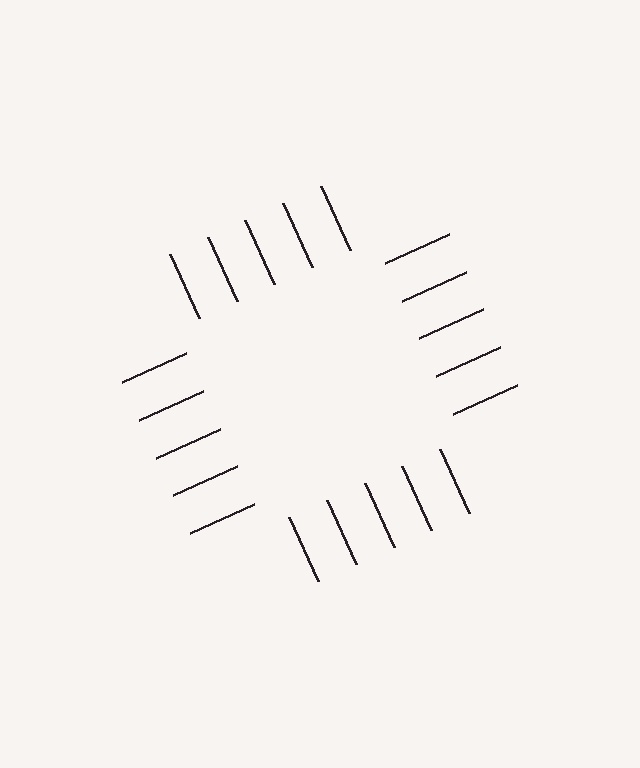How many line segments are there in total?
20 — 5 along each of the 4 edges.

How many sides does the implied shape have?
4 sides — the line-ends trace a square.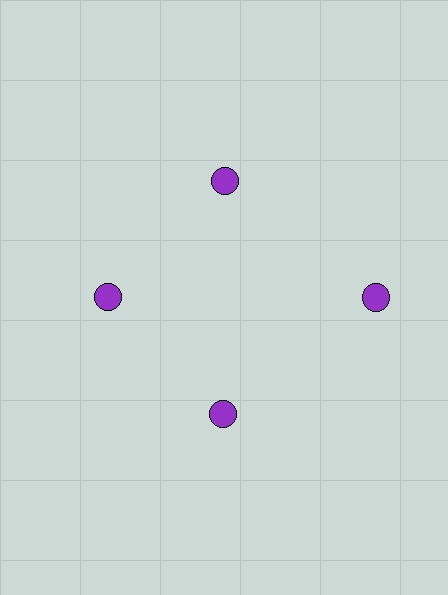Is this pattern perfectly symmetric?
No. The 4 purple circles are arranged in a ring, but one element near the 3 o'clock position is pushed outward from the center, breaking the 4-fold rotational symmetry.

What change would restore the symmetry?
The symmetry would be restored by moving it inward, back onto the ring so that all 4 circles sit at equal angles and equal distance from the center.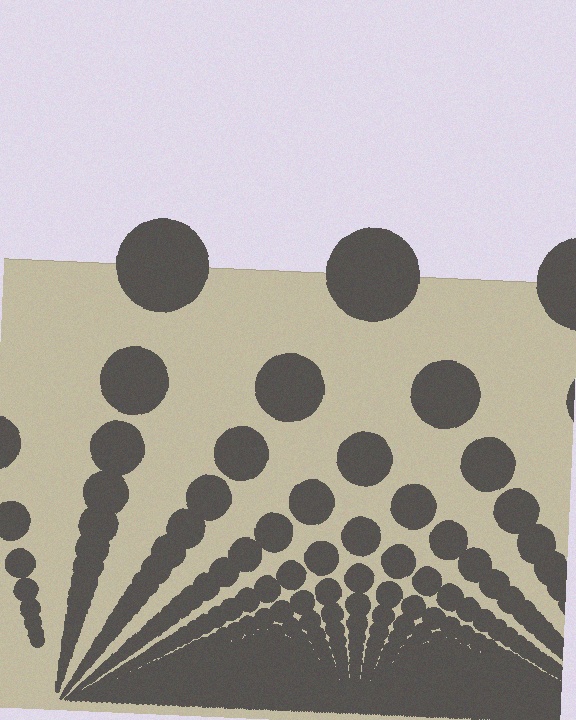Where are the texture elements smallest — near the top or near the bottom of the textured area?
Near the bottom.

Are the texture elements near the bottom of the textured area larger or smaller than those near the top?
Smaller. The gradient is inverted — elements near the bottom are smaller and denser.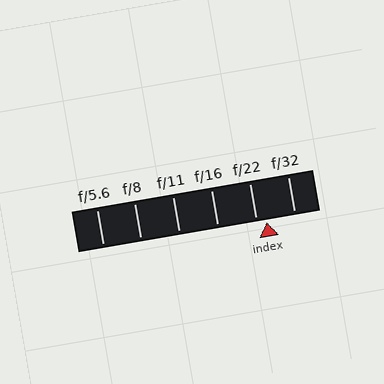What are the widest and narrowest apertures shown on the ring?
The widest aperture shown is f/5.6 and the narrowest is f/32.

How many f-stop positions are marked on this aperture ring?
There are 6 f-stop positions marked.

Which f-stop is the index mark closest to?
The index mark is closest to f/22.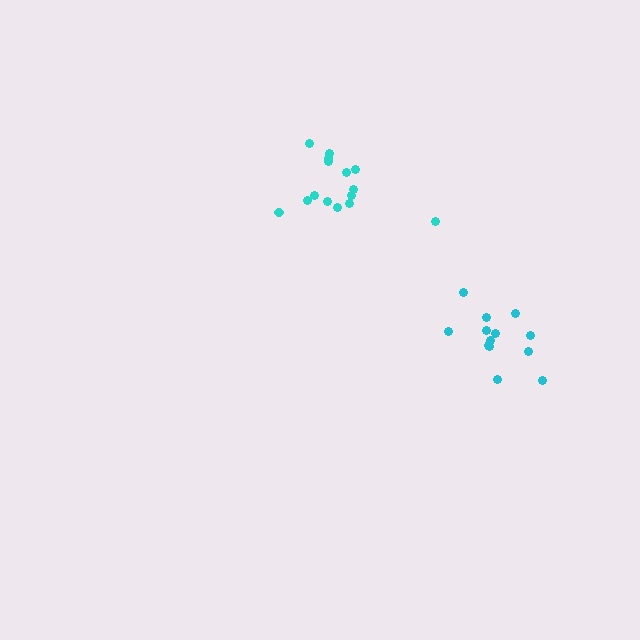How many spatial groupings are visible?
There are 2 spatial groupings.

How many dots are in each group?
Group 1: 15 dots, Group 2: 13 dots (28 total).